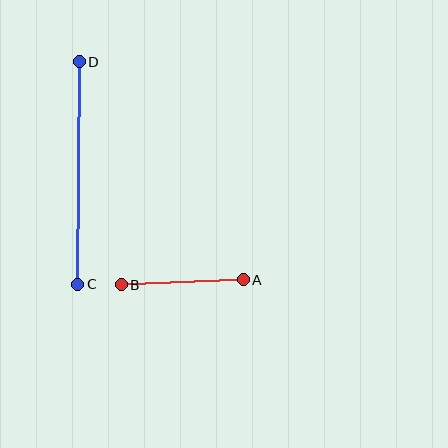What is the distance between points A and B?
The distance is approximately 122 pixels.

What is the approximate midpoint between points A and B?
The midpoint is at approximately (182, 282) pixels.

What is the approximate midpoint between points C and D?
The midpoint is at approximately (78, 173) pixels.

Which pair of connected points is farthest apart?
Points C and D are farthest apart.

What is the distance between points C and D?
The distance is approximately 222 pixels.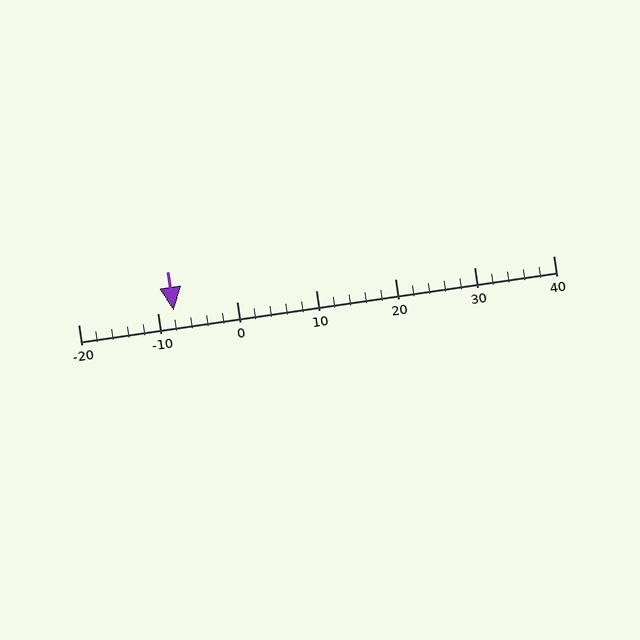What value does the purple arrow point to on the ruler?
The purple arrow points to approximately -8.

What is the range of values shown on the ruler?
The ruler shows values from -20 to 40.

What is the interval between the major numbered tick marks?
The major tick marks are spaced 10 units apart.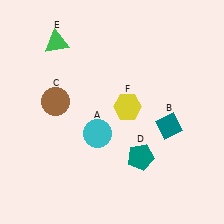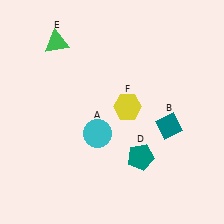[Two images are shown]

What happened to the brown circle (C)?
The brown circle (C) was removed in Image 2. It was in the top-left area of Image 1.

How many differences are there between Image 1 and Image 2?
There is 1 difference between the two images.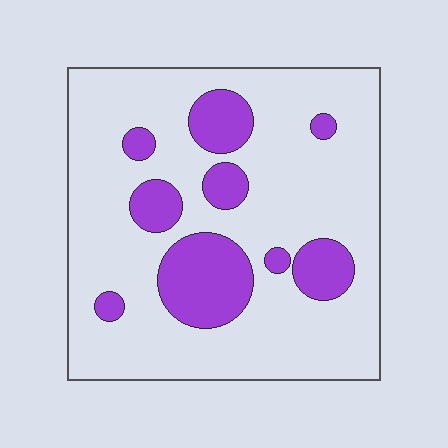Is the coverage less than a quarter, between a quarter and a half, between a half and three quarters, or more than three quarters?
Less than a quarter.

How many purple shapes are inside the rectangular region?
9.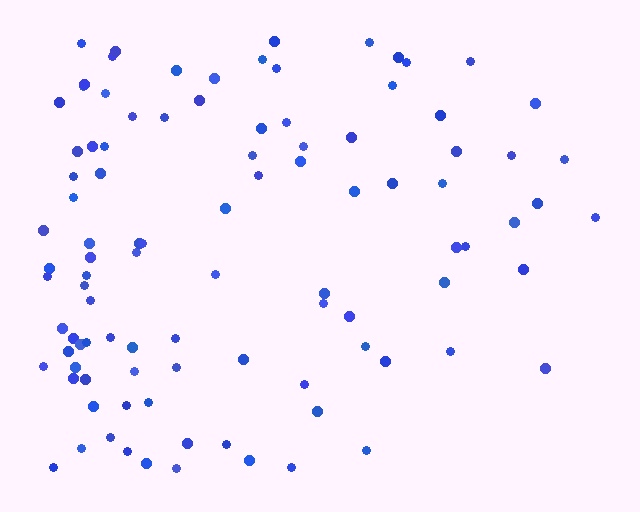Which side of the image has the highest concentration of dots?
The left.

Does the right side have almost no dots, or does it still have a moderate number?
Still a moderate number, just noticeably fewer than the left.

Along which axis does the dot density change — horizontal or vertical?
Horizontal.